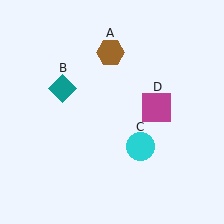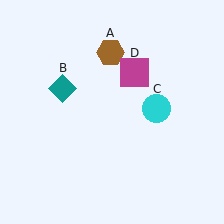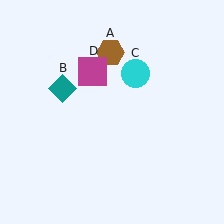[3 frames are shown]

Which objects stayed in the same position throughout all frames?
Brown hexagon (object A) and teal diamond (object B) remained stationary.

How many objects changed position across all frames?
2 objects changed position: cyan circle (object C), magenta square (object D).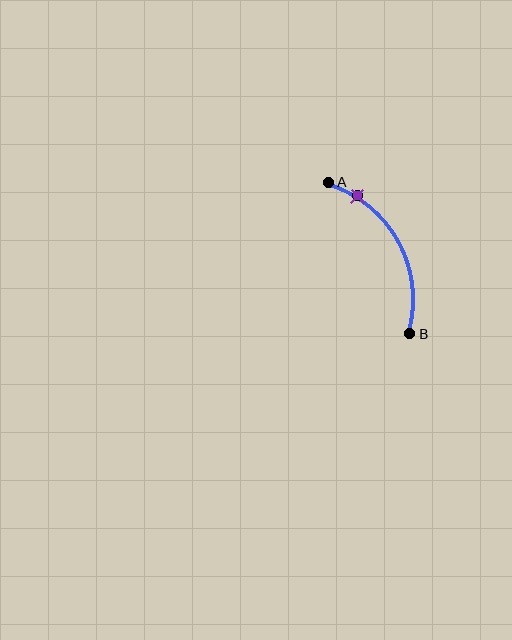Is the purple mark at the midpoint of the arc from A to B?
No. The purple mark lies on the arc but is closer to endpoint A. The arc midpoint would be at the point on the curve equidistant along the arc from both A and B.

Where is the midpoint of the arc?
The arc midpoint is the point on the curve farthest from the straight line joining A and B. It sits to the right of that line.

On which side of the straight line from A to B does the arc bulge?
The arc bulges to the right of the straight line connecting A and B.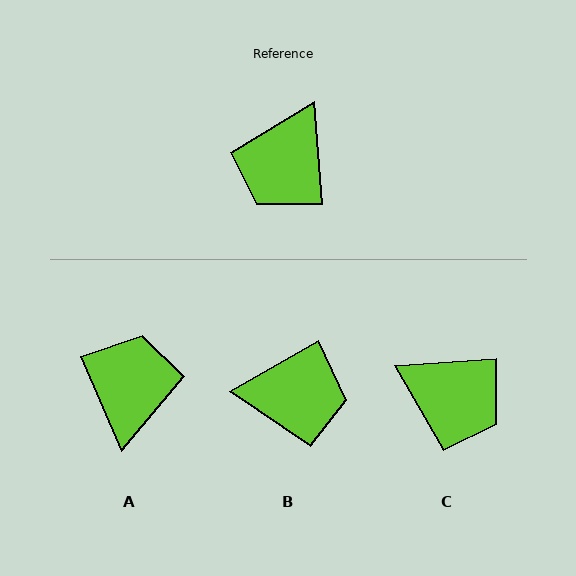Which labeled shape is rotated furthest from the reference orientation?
A, about 161 degrees away.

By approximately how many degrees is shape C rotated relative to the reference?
Approximately 90 degrees counter-clockwise.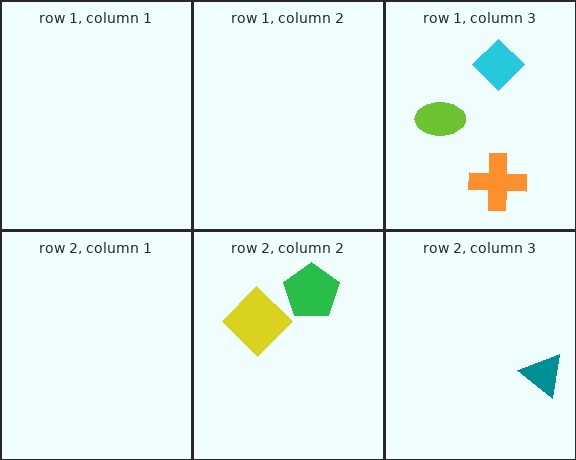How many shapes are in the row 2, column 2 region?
2.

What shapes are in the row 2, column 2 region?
The green pentagon, the yellow diamond.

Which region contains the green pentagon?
The row 2, column 2 region.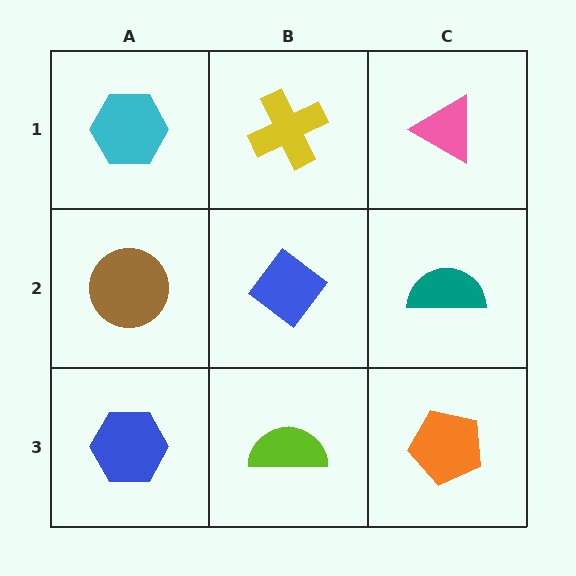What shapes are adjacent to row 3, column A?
A brown circle (row 2, column A), a lime semicircle (row 3, column B).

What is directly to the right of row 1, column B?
A pink triangle.